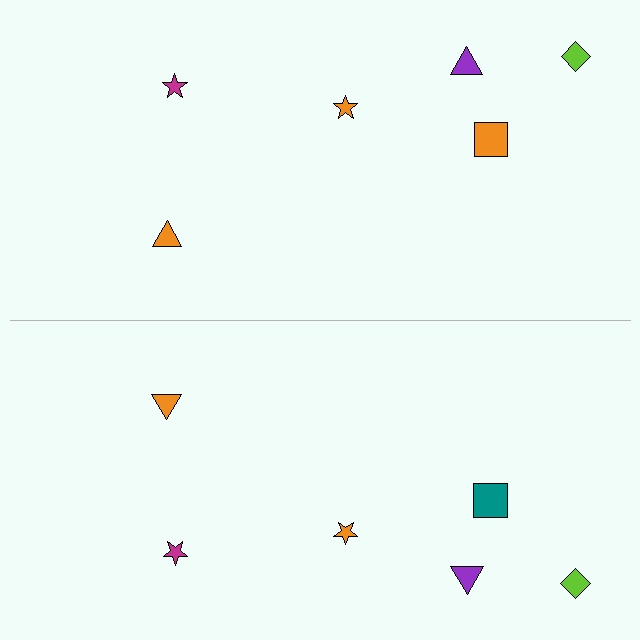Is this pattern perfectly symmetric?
No, the pattern is not perfectly symmetric. The teal square on the bottom side breaks the symmetry — its mirror counterpart is orange.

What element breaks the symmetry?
The teal square on the bottom side breaks the symmetry — its mirror counterpart is orange.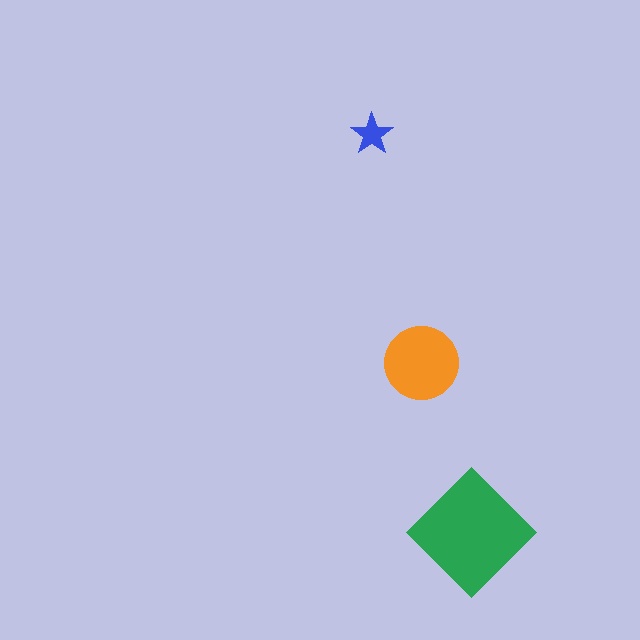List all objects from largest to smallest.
The green diamond, the orange circle, the blue star.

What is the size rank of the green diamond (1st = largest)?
1st.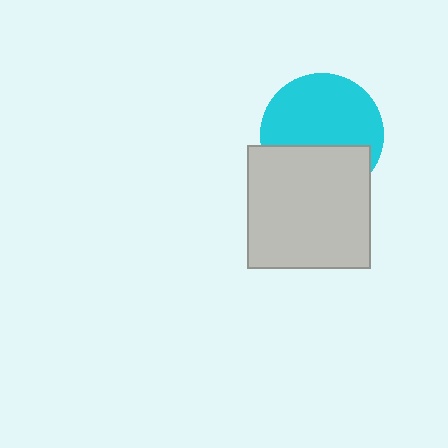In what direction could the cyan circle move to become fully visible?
The cyan circle could move up. That would shift it out from behind the light gray square entirely.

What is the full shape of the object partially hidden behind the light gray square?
The partially hidden object is a cyan circle.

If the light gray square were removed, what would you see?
You would see the complete cyan circle.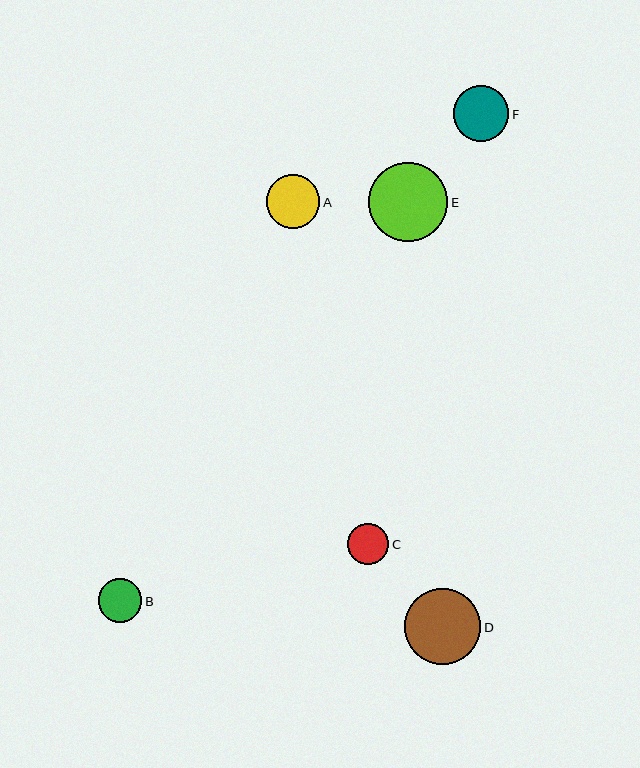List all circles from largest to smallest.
From largest to smallest: E, D, F, A, B, C.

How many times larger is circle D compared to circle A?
Circle D is approximately 1.4 times the size of circle A.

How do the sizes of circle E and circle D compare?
Circle E and circle D are approximately the same size.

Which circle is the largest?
Circle E is the largest with a size of approximately 79 pixels.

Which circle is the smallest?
Circle C is the smallest with a size of approximately 41 pixels.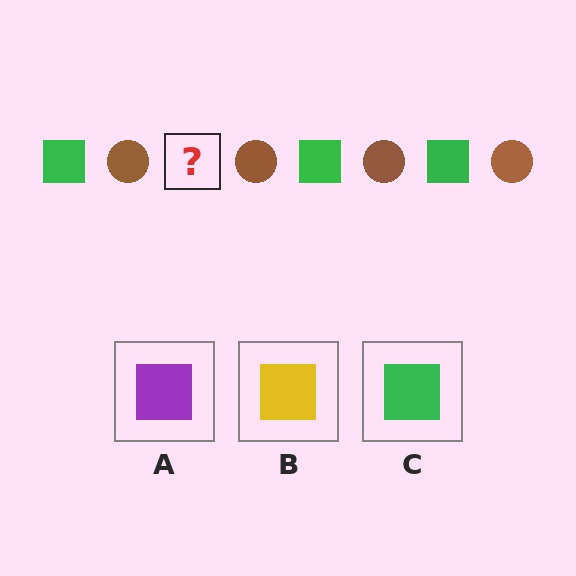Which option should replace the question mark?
Option C.